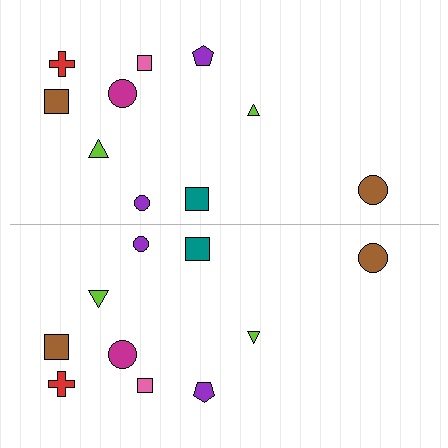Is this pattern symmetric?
Yes, this pattern has bilateral (reflection) symmetry.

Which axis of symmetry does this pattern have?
The pattern has a horizontal axis of symmetry running through the center of the image.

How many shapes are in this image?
There are 20 shapes in this image.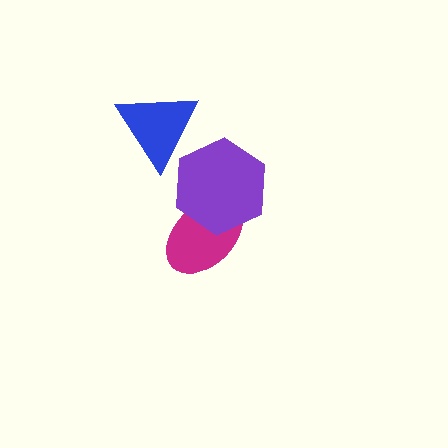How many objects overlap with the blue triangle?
1 object overlaps with the blue triangle.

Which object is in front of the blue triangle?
The purple hexagon is in front of the blue triangle.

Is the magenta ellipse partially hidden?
Yes, it is partially covered by another shape.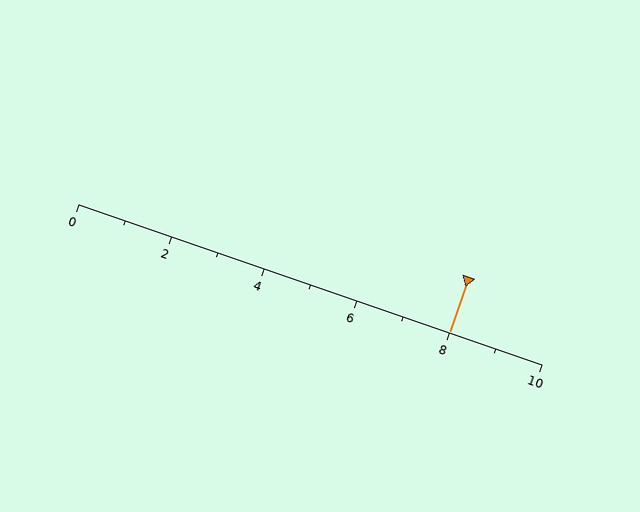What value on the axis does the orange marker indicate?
The marker indicates approximately 8.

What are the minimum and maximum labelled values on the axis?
The axis runs from 0 to 10.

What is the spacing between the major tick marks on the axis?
The major ticks are spaced 2 apart.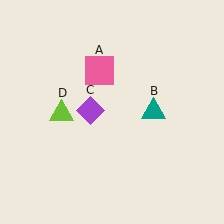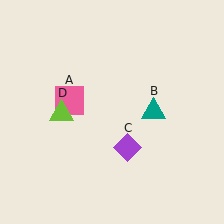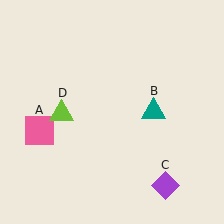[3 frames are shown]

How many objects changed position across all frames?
2 objects changed position: pink square (object A), purple diamond (object C).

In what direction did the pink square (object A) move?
The pink square (object A) moved down and to the left.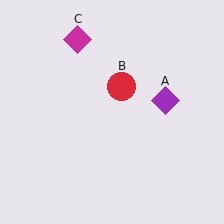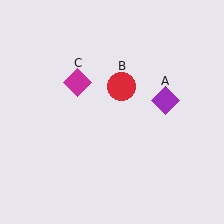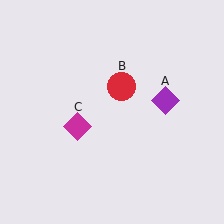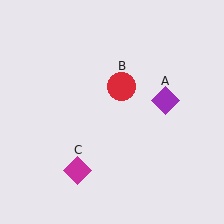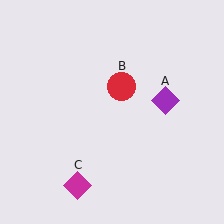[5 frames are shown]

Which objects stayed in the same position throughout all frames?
Purple diamond (object A) and red circle (object B) remained stationary.